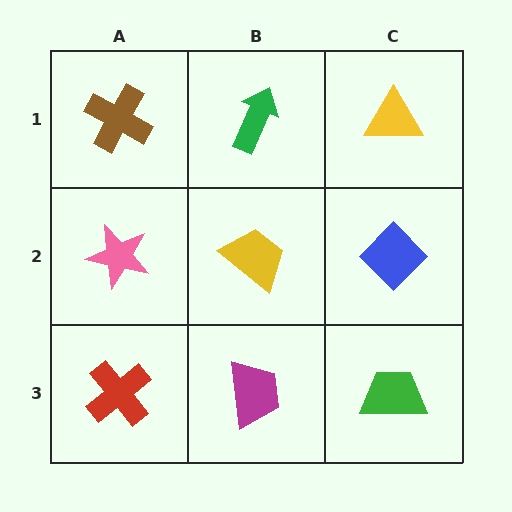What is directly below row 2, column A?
A red cross.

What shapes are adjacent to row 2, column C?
A yellow triangle (row 1, column C), a green trapezoid (row 3, column C), a yellow trapezoid (row 2, column B).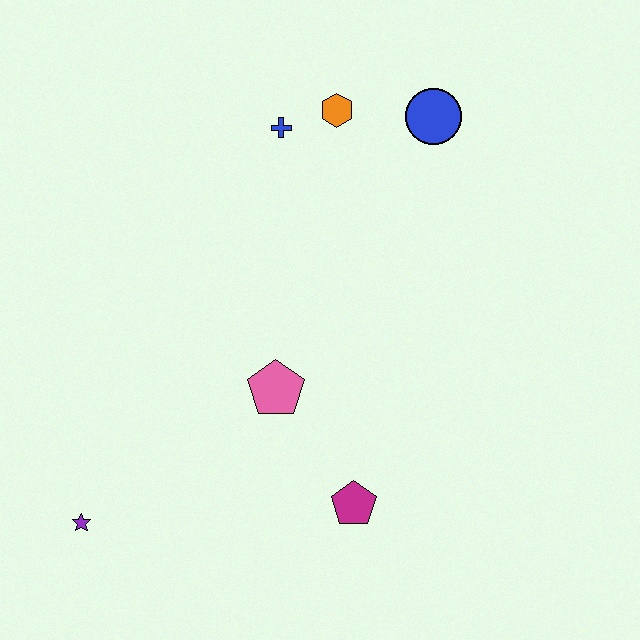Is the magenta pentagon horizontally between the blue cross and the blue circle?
Yes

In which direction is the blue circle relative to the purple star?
The blue circle is above the purple star.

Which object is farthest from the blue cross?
The purple star is farthest from the blue cross.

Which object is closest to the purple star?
The pink pentagon is closest to the purple star.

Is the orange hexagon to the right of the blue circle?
No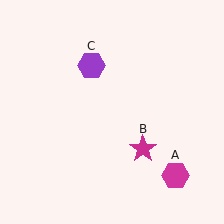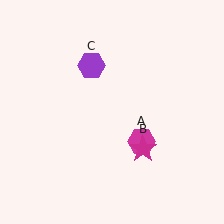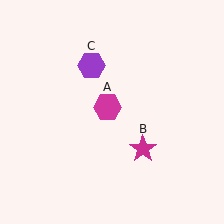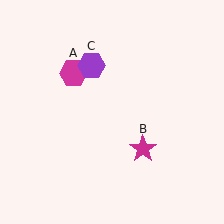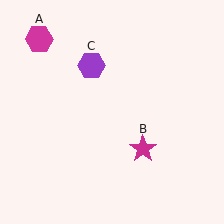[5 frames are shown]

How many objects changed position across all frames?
1 object changed position: magenta hexagon (object A).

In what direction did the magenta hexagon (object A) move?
The magenta hexagon (object A) moved up and to the left.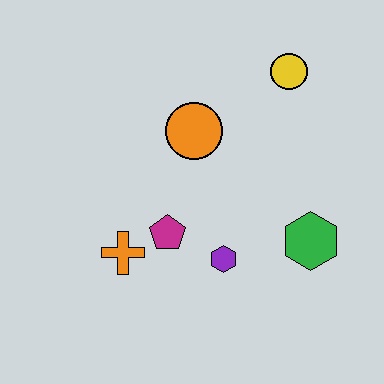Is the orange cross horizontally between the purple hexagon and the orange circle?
No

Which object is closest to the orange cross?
The magenta pentagon is closest to the orange cross.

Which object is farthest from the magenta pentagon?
The yellow circle is farthest from the magenta pentagon.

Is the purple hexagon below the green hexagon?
Yes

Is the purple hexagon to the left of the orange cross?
No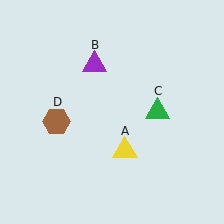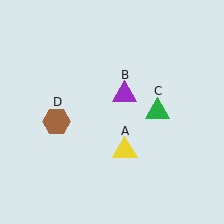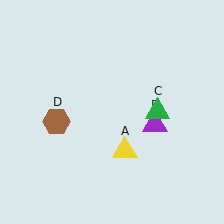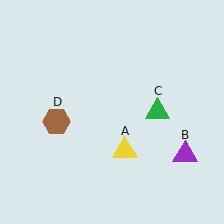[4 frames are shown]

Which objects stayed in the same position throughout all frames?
Yellow triangle (object A) and green triangle (object C) and brown hexagon (object D) remained stationary.